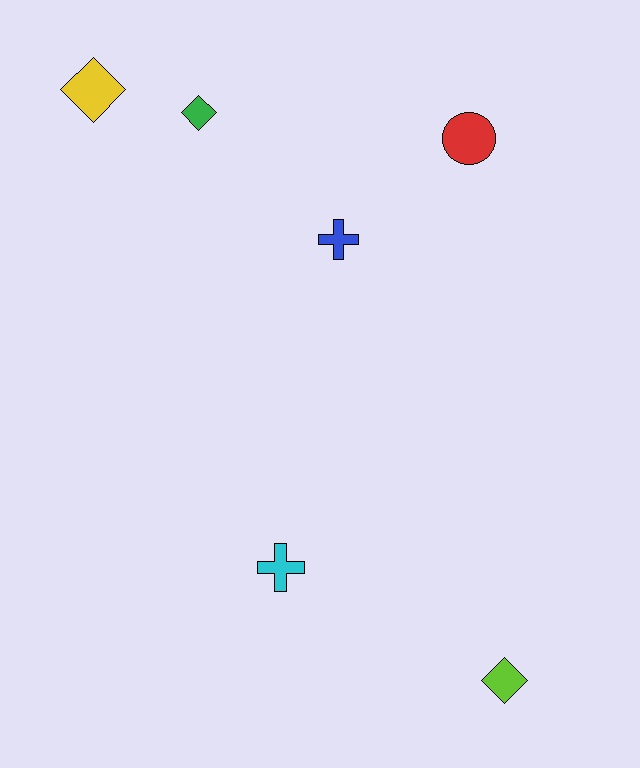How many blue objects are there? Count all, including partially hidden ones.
There is 1 blue object.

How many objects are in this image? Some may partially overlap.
There are 6 objects.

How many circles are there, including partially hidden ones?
There is 1 circle.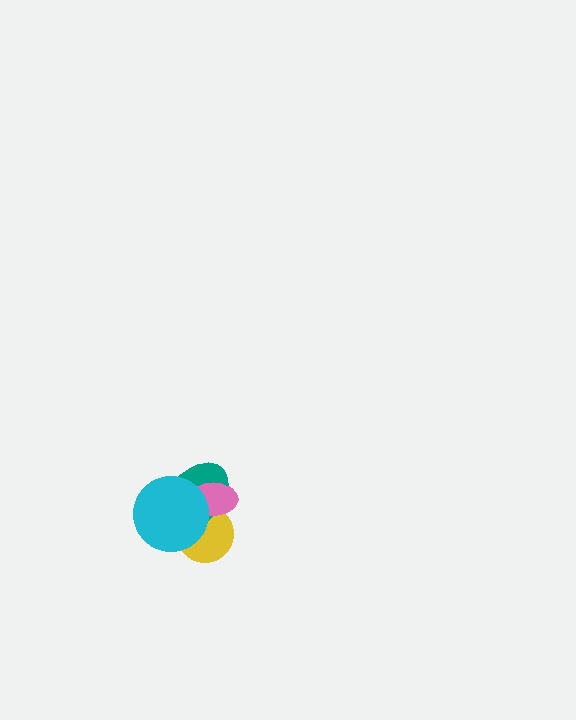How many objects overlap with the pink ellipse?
3 objects overlap with the pink ellipse.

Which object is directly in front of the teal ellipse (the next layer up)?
The pink ellipse is directly in front of the teal ellipse.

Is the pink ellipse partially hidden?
Yes, it is partially covered by another shape.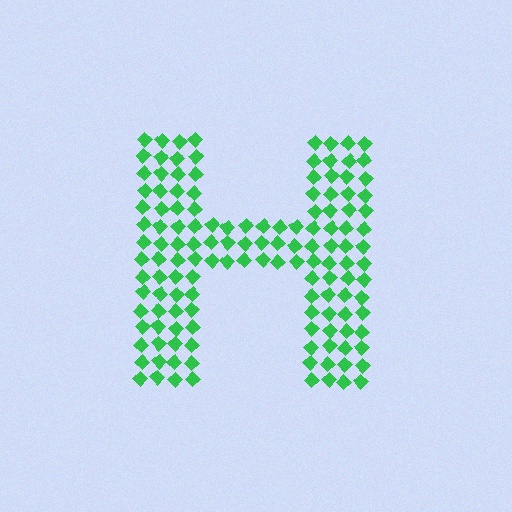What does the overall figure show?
The overall figure shows the letter H.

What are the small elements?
The small elements are diamonds.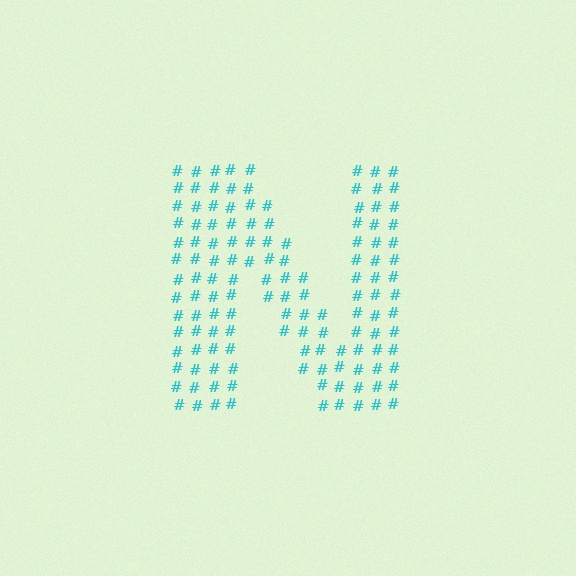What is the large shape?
The large shape is the letter N.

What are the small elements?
The small elements are hash symbols.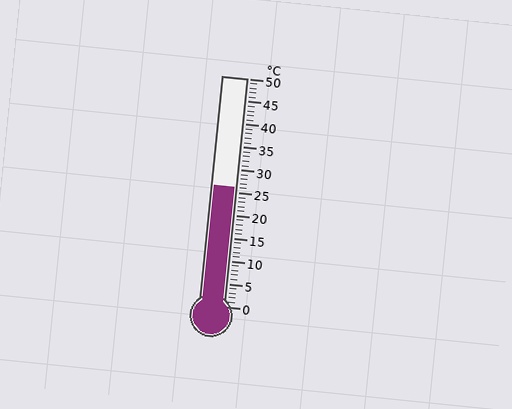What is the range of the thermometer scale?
The thermometer scale ranges from 0°C to 50°C.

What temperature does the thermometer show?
The thermometer shows approximately 26°C.